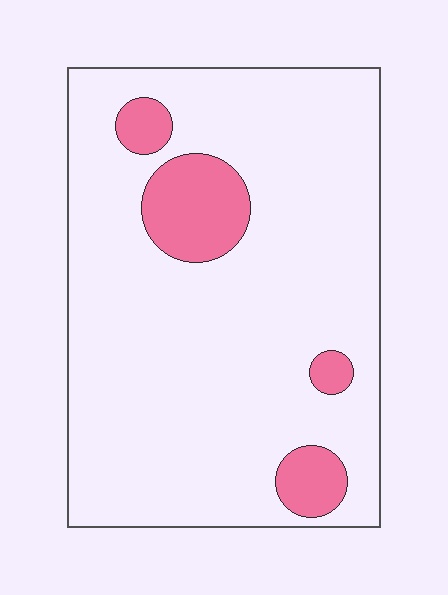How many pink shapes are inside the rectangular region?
4.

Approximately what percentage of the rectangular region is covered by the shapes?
Approximately 10%.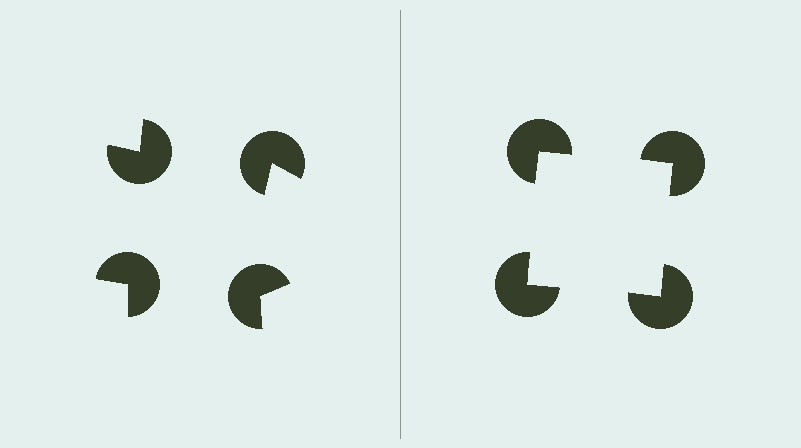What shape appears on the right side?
An illusory square.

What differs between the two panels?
The pac-man discs are positioned identically on both sides; only the wedge orientations differ. On the right they align to a square; on the left they are misaligned.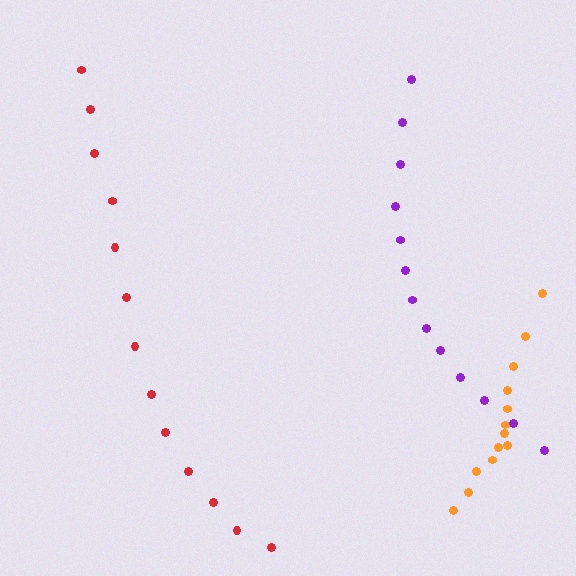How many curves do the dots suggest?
There are 3 distinct paths.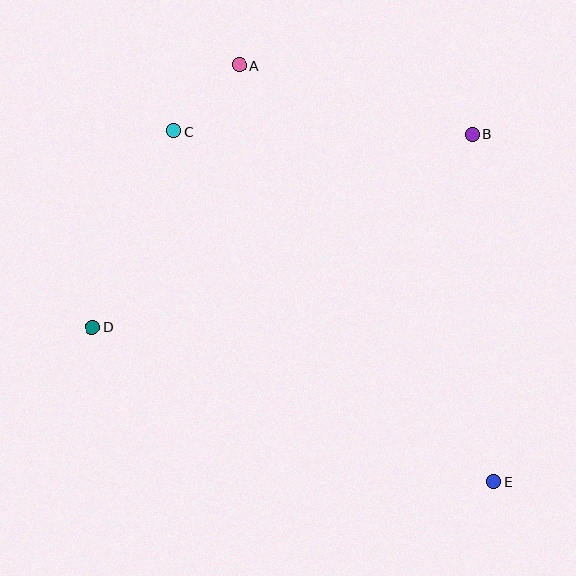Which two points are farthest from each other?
Points A and E are farthest from each other.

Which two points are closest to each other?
Points A and C are closest to each other.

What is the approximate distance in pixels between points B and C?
The distance between B and C is approximately 298 pixels.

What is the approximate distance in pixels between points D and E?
The distance between D and E is approximately 430 pixels.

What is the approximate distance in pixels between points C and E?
The distance between C and E is approximately 474 pixels.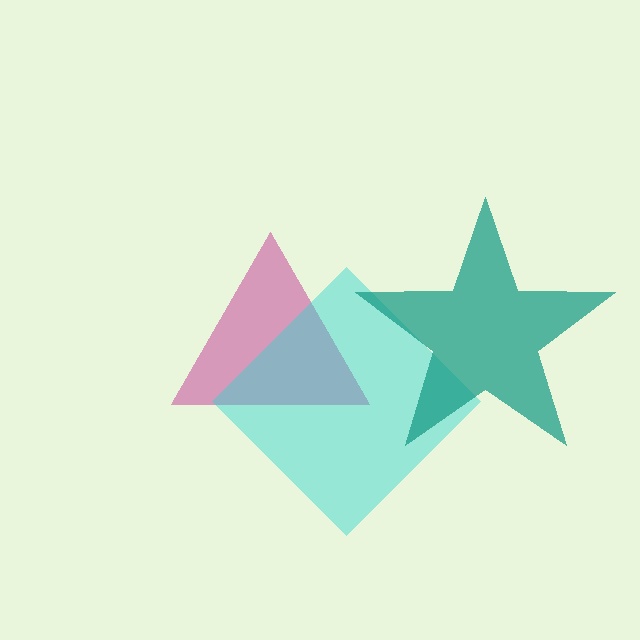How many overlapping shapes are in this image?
There are 3 overlapping shapes in the image.